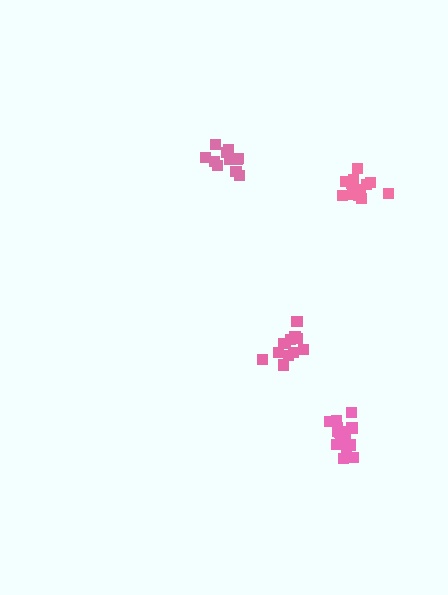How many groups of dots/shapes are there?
There are 4 groups.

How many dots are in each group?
Group 1: 16 dots, Group 2: 13 dots, Group 3: 14 dots, Group 4: 13 dots (56 total).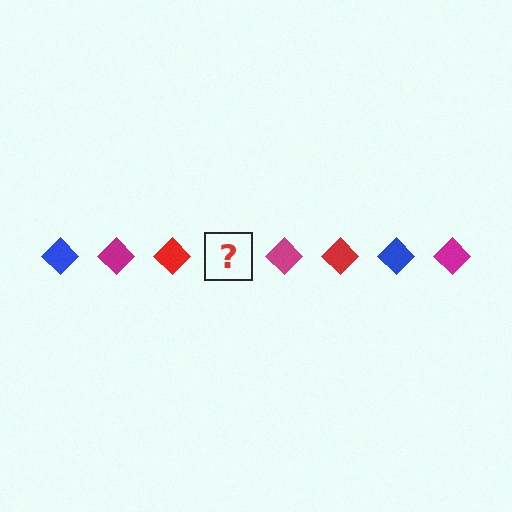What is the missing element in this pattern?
The missing element is a blue diamond.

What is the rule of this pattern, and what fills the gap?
The rule is that the pattern cycles through blue, magenta, red diamonds. The gap should be filled with a blue diamond.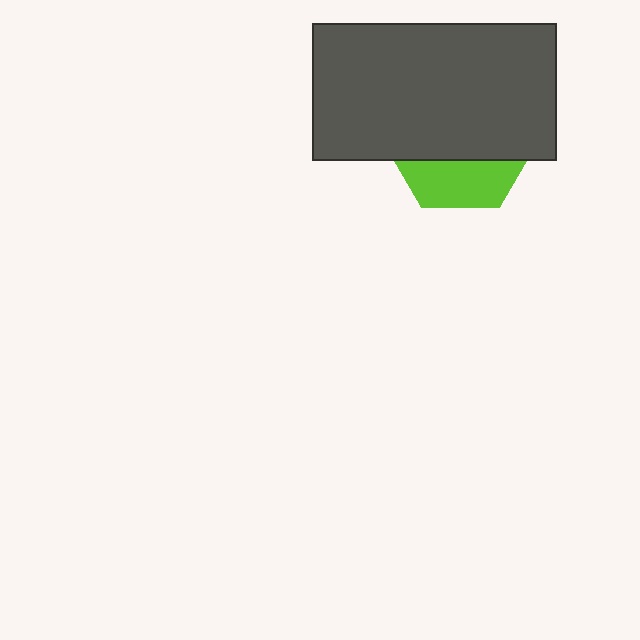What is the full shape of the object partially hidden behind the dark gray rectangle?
The partially hidden object is a lime hexagon.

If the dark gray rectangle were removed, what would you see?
You would see the complete lime hexagon.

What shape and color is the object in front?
The object in front is a dark gray rectangle.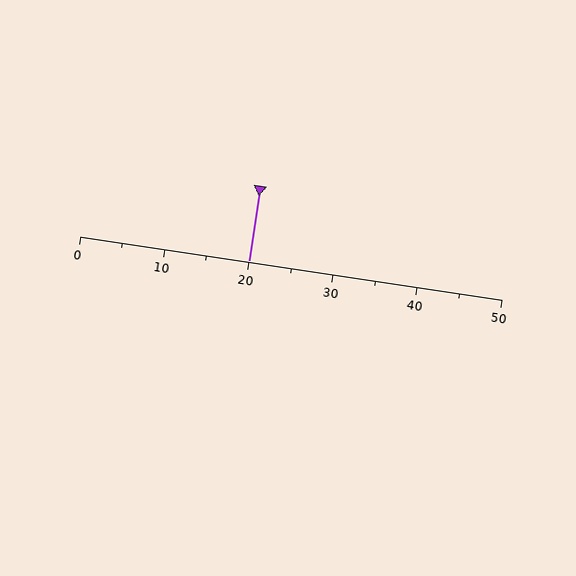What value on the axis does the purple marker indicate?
The marker indicates approximately 20.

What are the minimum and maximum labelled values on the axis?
The axis runs from 0 to 50.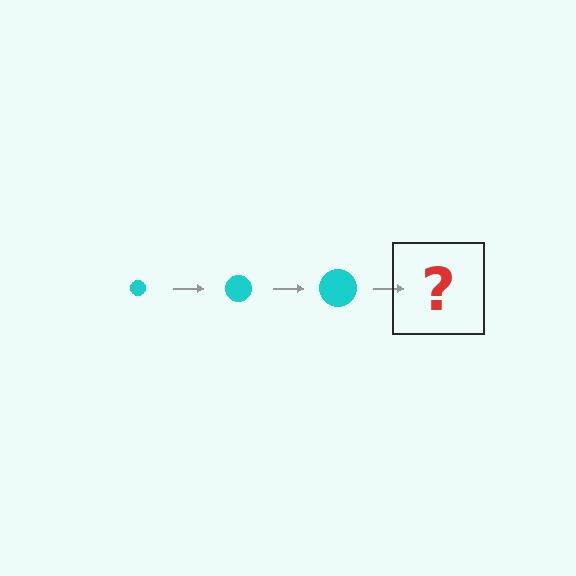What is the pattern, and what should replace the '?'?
The pattern is that the circle gets progressively larger each step. The '?' should be a cyan circle, larger than the previous one.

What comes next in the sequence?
The next element should be a cyan circle, larger than the previous one.